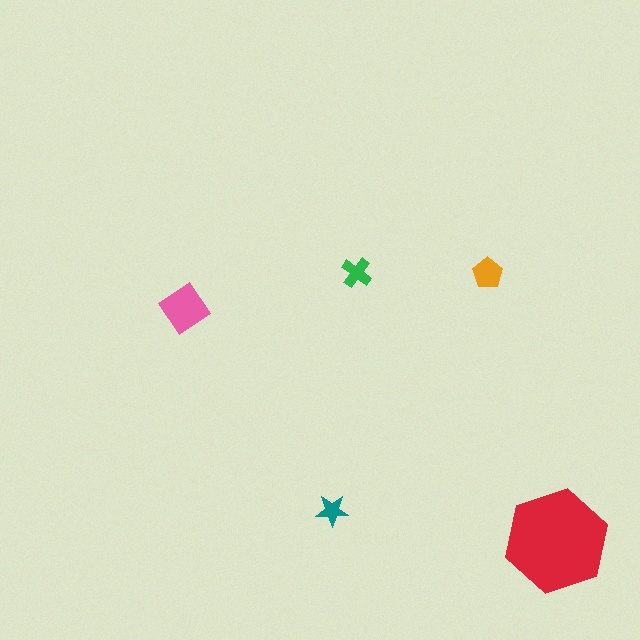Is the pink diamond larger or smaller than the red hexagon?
Smaller.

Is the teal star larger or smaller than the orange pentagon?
Smaller.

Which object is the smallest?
The teal star.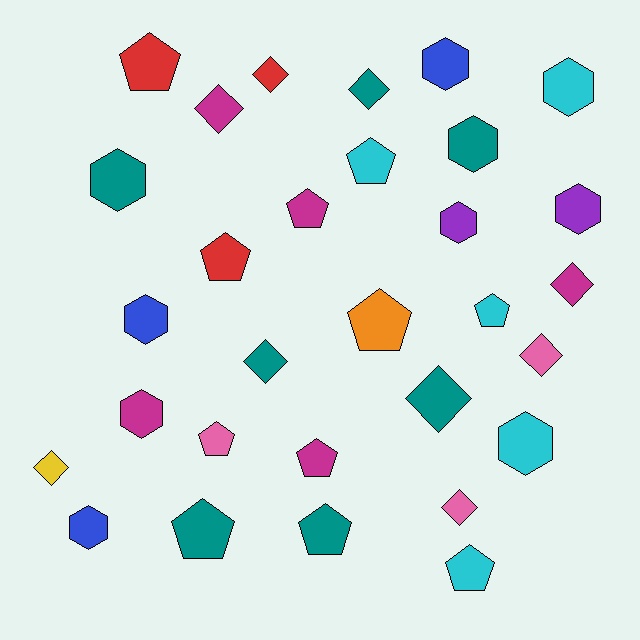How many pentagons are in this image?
There are 11 pentagons.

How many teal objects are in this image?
There are 7 teal objects.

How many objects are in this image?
There are 30 objects.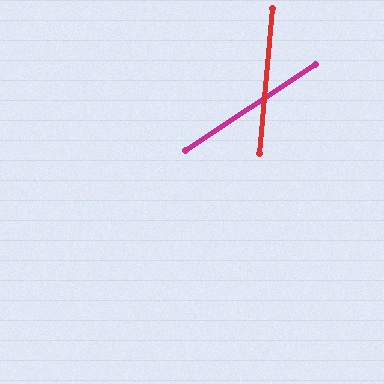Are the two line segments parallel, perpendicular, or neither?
Neither parallel nor perpendicular — they differ by about 51°.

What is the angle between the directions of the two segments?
Approximately 51 degrees.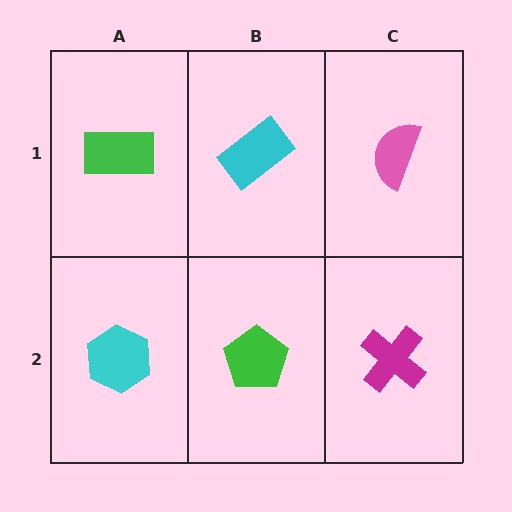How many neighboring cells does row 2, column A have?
2.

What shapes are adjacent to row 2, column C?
A pink semicircle (row 1, column C), a green pentagon (row 2, column B).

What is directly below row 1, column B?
A green pentagon.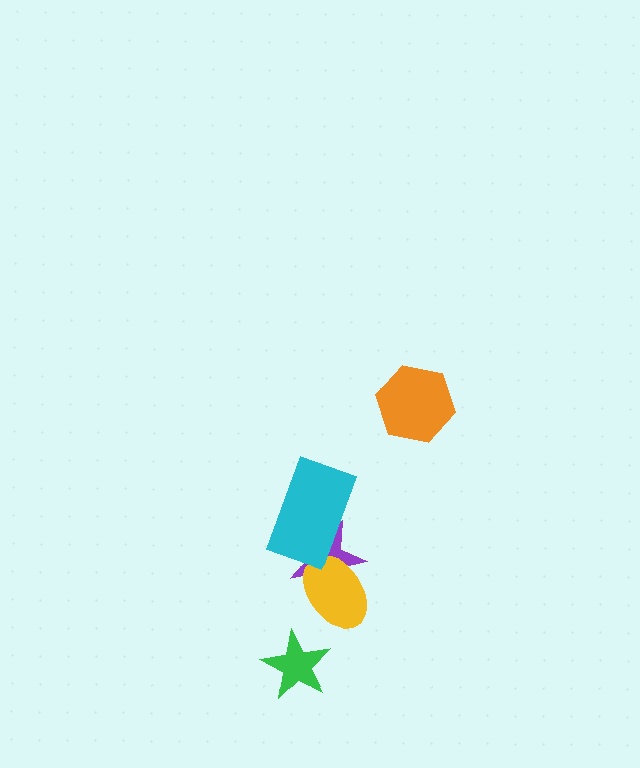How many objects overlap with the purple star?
2 objects overlap with the purple star.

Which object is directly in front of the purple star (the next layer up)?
The yellow ellipse is directly in front of the purple star.